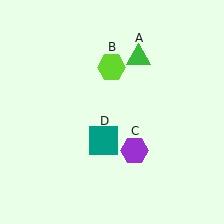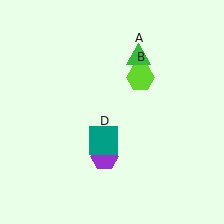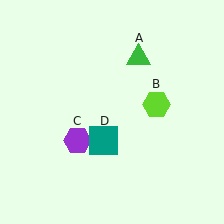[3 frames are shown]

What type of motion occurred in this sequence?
The lime hexagon (object B), purple hexagon (object C) rotated clockwise around the center of the scene.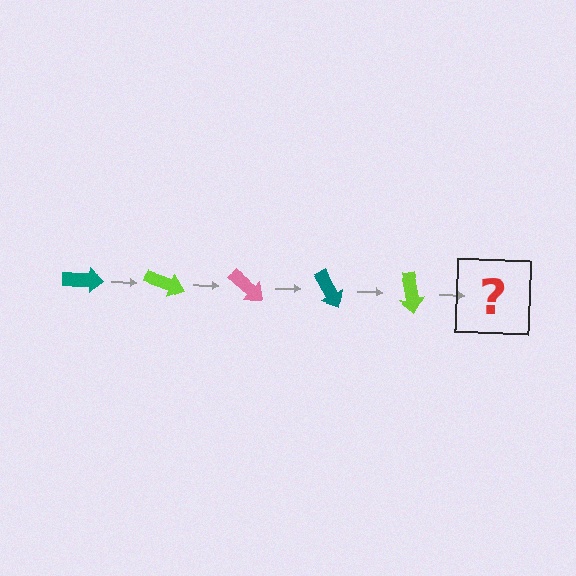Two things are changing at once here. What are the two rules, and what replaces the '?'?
The two rules are that it rotates 20 degrees each step and the color cycles through teal, lime, and pink. The '?' should be a pink arrow, rotated 100 degrees from the start.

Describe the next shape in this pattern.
It should be a pink arrow, rotated 100 degrees from the start.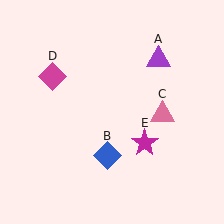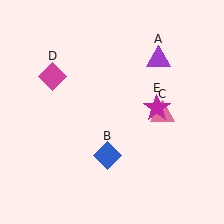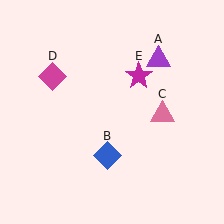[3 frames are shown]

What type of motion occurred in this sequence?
The magenta star (object E) rotated counterclockwise around the center of the scene.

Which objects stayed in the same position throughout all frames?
Purple triangle (object A) and blue diamond (object B) and pink triangle (object C) and magenta diamond (object D) remained stationary.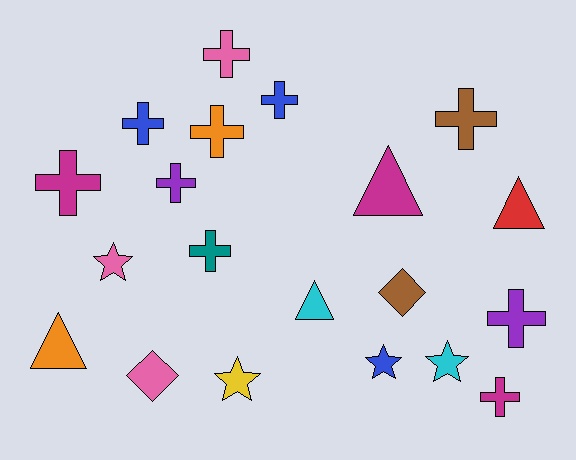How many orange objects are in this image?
There are 2 orange objects.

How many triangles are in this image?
There are 4 triangles.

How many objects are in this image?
There are 20 objects.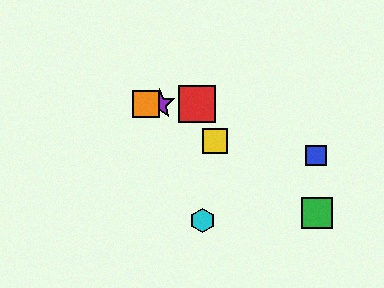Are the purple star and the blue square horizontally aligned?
No, the purple star is at y≈104 and the blue square is at y≈155.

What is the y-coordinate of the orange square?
The orange square is at y≈104.